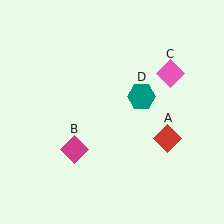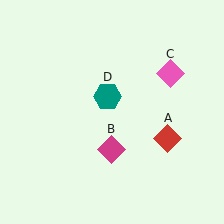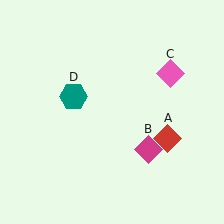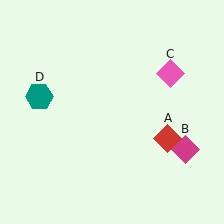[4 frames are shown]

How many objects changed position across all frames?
2 objects changed position: magenta diamond (object B), teal hexagon (object D).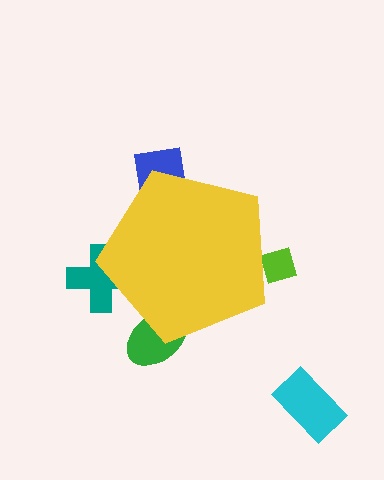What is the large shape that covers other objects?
A yellow pentagon.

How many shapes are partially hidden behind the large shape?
4 shapes are partially hidden.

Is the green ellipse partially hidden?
Yes, the green ellipse is partially hidden behind the yellow pentagon.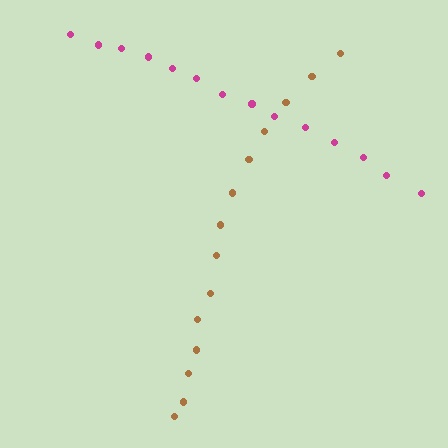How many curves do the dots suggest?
There are 2 distinct paths.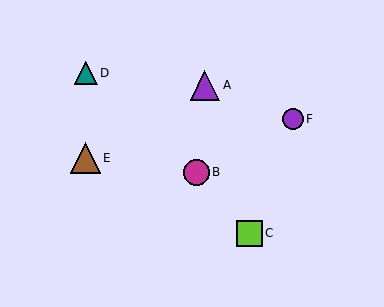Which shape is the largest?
The brown triangle (labeled E) is the largest.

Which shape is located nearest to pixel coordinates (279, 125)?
The purple circle (labeled F) at (293, 119) is nearest to that location.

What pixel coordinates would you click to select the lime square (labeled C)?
Click at (250, 233) to select the lime square C.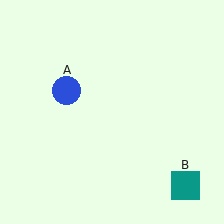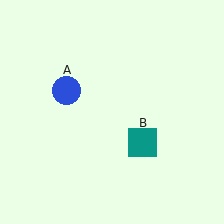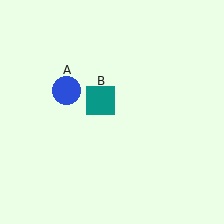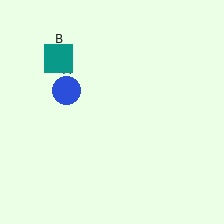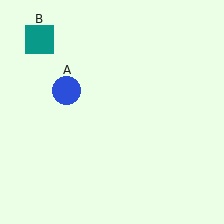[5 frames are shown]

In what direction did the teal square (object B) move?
The teal square (object B) moved up and to the left.